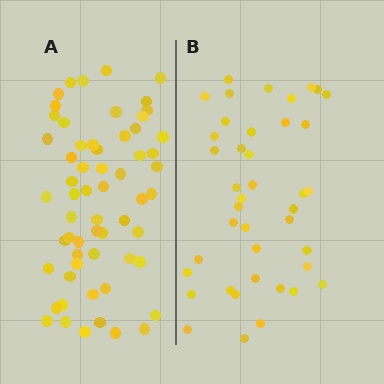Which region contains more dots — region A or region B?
Region A (the left region) has more dots.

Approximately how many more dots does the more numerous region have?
Region A has approximately 20 more dots than region B.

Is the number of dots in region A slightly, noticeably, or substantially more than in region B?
Region A has substantially more. The ratio is roughly 1.5 to 1.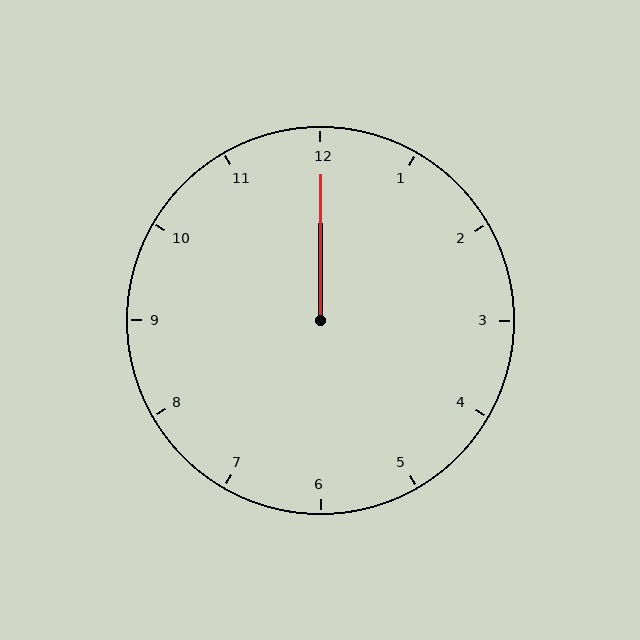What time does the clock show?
12:00.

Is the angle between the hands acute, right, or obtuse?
It is acute.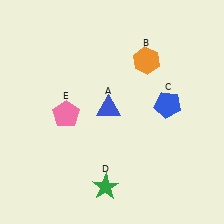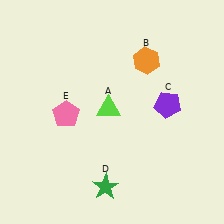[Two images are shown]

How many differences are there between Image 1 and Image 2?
There are 2 differences between the two images.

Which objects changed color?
A changed from blue to lime. C changed from blue to purple.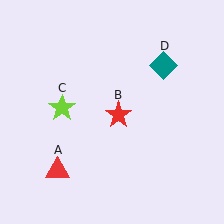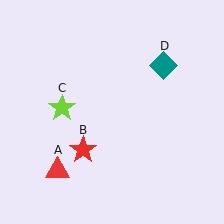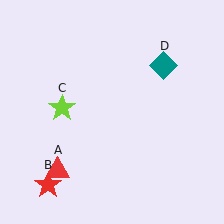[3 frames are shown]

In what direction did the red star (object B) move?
The red star (object B) moved down and to the left.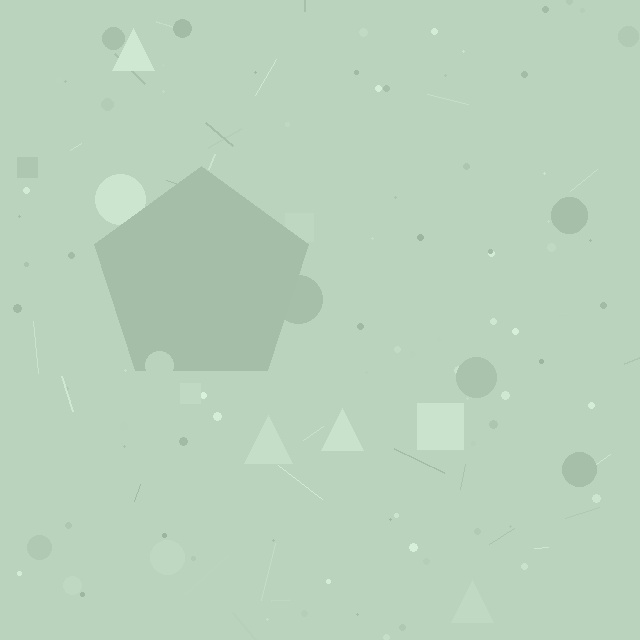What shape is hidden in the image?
A pentagon is hidden in the image.